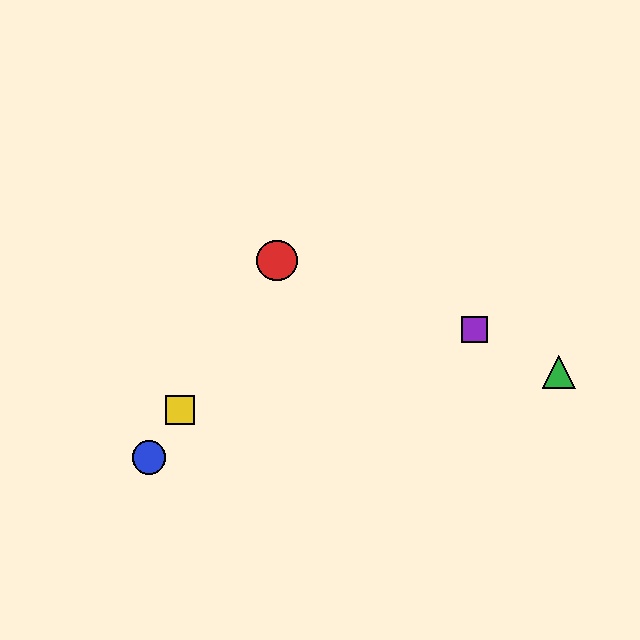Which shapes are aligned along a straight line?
The red circle, the blue circle, the yellow square are aligned along a straight line.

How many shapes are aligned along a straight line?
3 shapes (the red circle, the blue circle, the yellow square) are aligned along a straight line.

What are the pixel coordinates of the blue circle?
The blue circle is at (149, 458).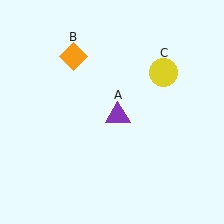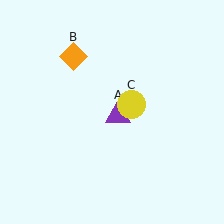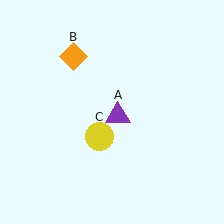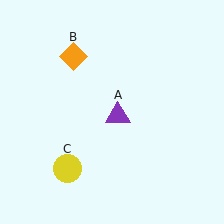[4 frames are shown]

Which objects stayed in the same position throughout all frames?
Purple triangle (object A) and orange diamond (object B) remained stationary.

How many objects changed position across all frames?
1 object changed position: yellow circle (object C).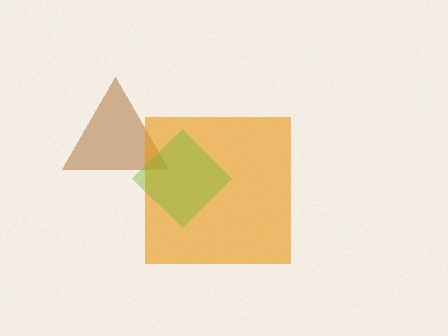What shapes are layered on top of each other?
The layered shapes are: a brown triangle, an orange square, a lime diamond.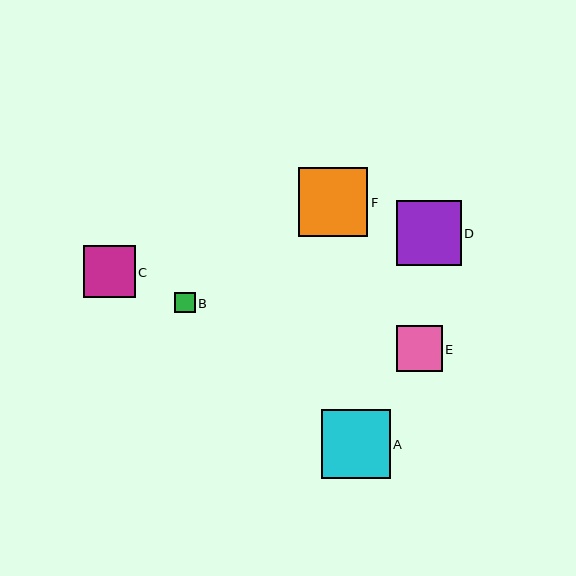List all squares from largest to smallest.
From largest to smallest: F, A, D, C, E, B.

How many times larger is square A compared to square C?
Square A is approximately 1.3 times the size of square C.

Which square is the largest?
Square F is the largest with a size of approximately 69 pixels.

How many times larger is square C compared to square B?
Square C is approximately 2.5 times the size of square B.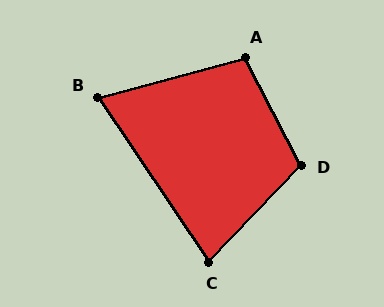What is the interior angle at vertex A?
Approximately 102 degrees (obtuse).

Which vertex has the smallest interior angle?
B, at approximately 71 degrees.